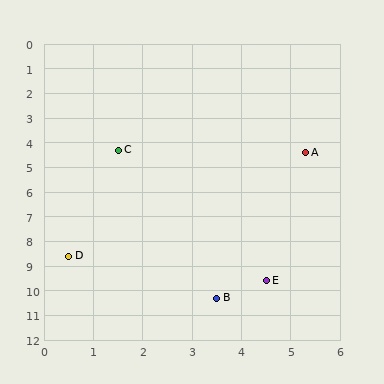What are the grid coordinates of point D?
Point D is at approximately (0.5, 8.6).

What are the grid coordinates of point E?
Point E is at approximately (4.5, 9.6).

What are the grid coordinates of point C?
Point C is at approximately (1.5, 4.3).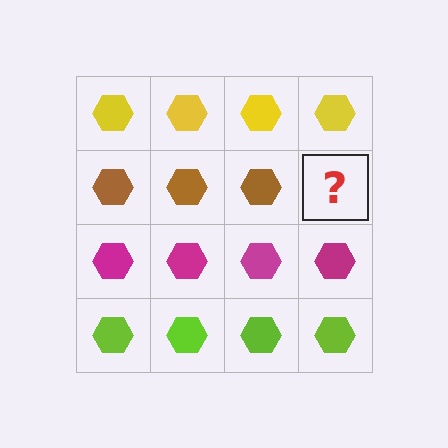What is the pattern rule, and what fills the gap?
The rule is that each row has a consistent color. The gap should be filled with a brown hexagon.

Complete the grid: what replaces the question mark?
The question mark should be replaced with a brown hexagon.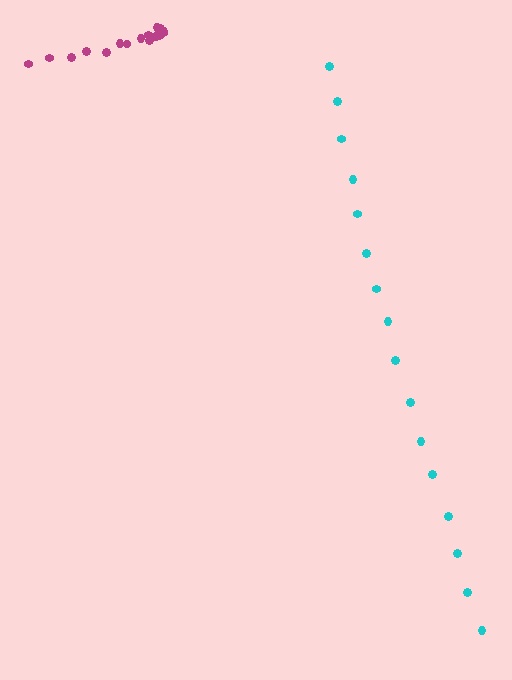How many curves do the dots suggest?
There are 2 distinct paths.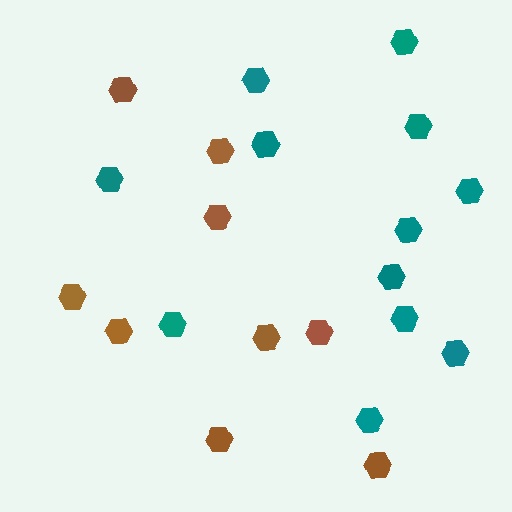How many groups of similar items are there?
There are 2 groups: one group of teal hexagons (12) and one group of brown hexagons (9).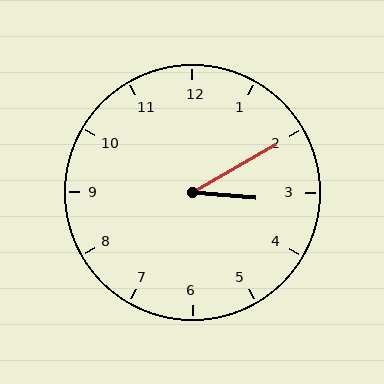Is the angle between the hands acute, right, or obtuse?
It is acute.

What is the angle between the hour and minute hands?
Approximately 35 degrees.